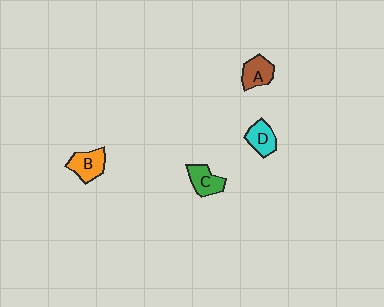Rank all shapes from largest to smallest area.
From largest to smallest: B (orange), C (green), A (brown), D (cyan).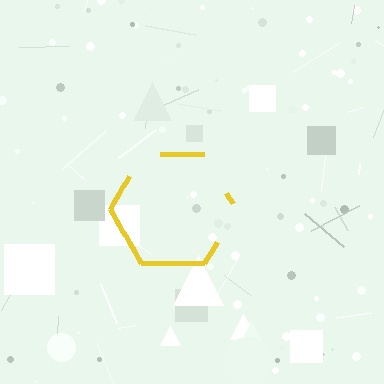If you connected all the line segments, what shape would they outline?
They would outline a hexagon.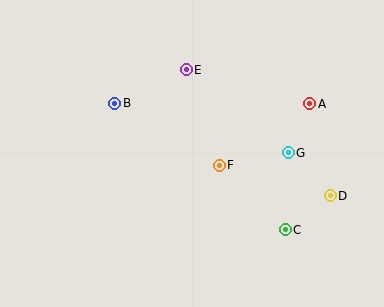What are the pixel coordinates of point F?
Point F is at (219, 165).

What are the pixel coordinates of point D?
Point D is at (330, 196).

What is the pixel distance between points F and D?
The distance between F and D is 115 pixels.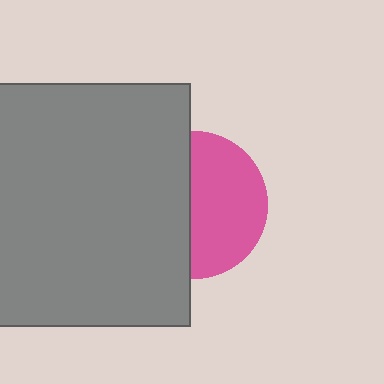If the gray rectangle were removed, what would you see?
You would see the complete pink circle.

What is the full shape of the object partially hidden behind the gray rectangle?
The partially hidden object is a pink circle.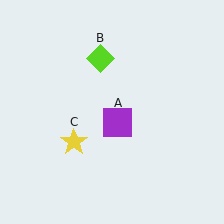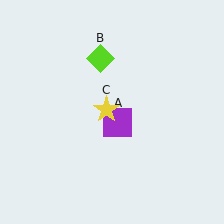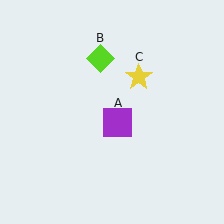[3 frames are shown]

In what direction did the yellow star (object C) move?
The yellow star (object C) moved up and to the right.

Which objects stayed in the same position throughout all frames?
Purple square (object A) and lime diamond (object B) remained stationary.